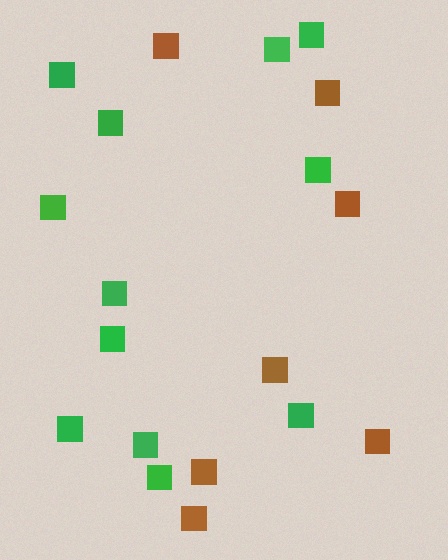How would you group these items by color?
There are 2 groups: one group of brown squares (7) and one group of green squares (12).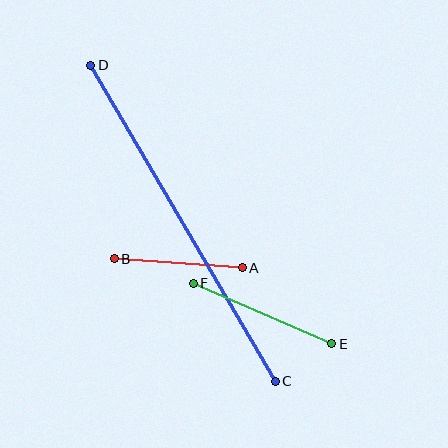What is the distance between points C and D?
The distance is approximately 366 pixels.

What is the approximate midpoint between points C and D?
The midpoint is at approximately (183, 223) pixels.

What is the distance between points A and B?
The distance is approximately 128 pixels.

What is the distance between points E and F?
The distance is approximately 151 pixels.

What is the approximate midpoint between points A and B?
The midpoint is at approximately (178, 263) pixels.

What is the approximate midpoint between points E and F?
The midpoint is at approximately (262, 313) pixels.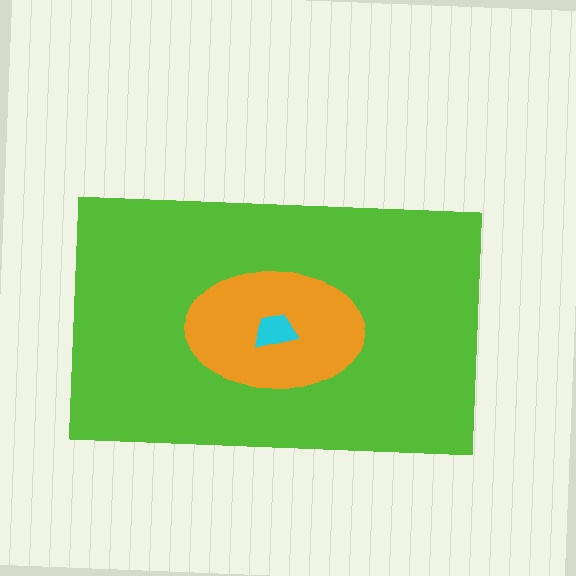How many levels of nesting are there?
3.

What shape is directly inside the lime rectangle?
The orange ellipse.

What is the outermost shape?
The lime rectangle.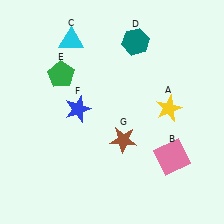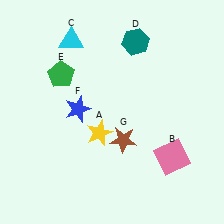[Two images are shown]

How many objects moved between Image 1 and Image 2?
1 object moved between the two images.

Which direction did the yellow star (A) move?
The yellow star (A) moved left.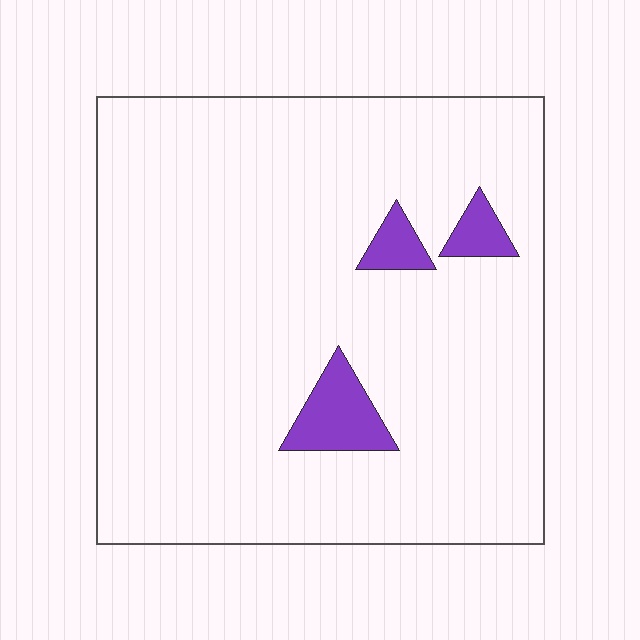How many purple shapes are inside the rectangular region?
3.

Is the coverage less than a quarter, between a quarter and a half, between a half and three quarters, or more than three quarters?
Less than a quarter.